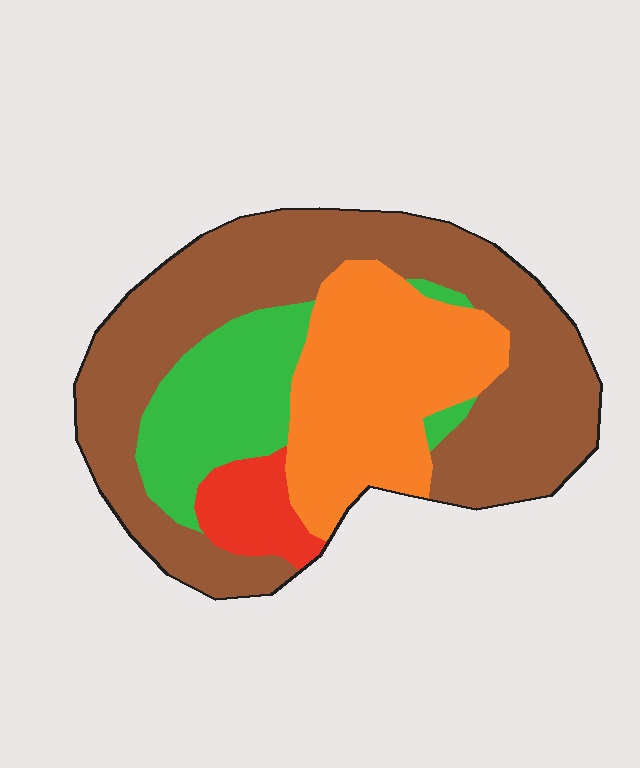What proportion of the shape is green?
Green takes up about one sixth (1/6) of the shape.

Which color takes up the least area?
Red, at roughly 5%.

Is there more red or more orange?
Orange.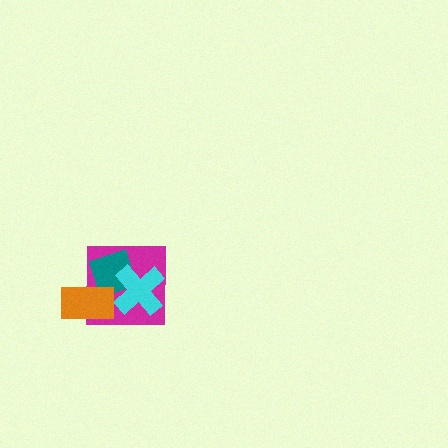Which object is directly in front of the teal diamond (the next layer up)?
The cyan cross is directly in front of the teal diamond.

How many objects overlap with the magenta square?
3 objects overlap with the magenta square.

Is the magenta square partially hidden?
Yes, it is partially covered by another shape.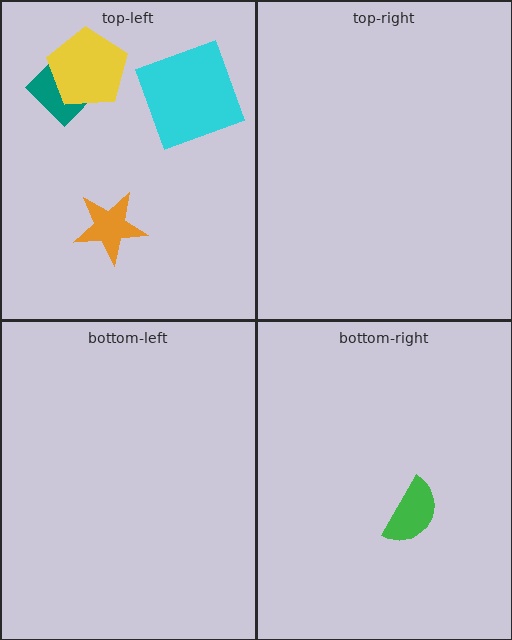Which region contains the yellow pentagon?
The top-left region.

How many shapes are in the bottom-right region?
1.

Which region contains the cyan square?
The top-left region.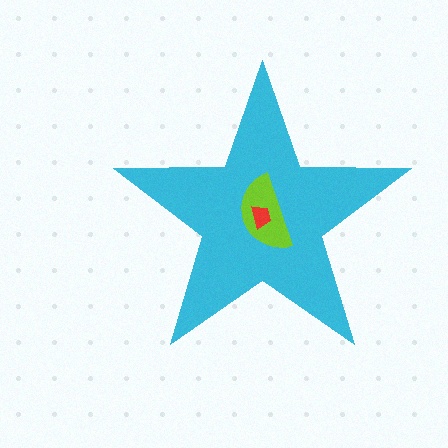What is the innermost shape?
The red trapezoid.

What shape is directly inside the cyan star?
The lime semicircle.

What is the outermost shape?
The cyan star.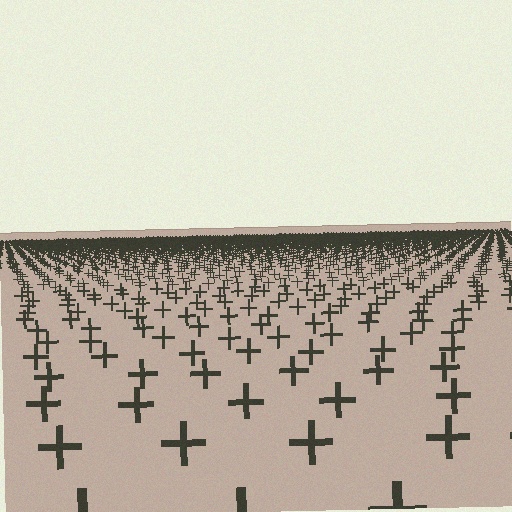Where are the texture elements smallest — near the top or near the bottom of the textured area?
Near the top.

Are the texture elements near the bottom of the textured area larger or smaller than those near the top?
Larger. Near the bottom, elements are closer to the viewer and appear at a bigger on-screen size.